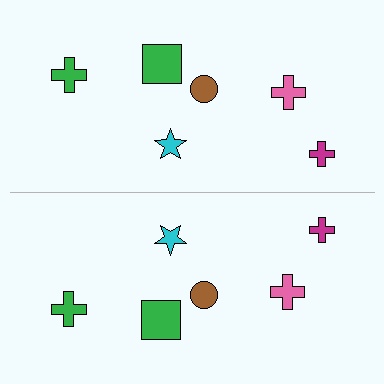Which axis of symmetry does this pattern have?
The pattern has a horizontal axis of symmetry running through the center of the image.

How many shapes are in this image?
There are 12 shapes in this image.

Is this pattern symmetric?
Yes, this pattern has bilateral (reflection) symmetry.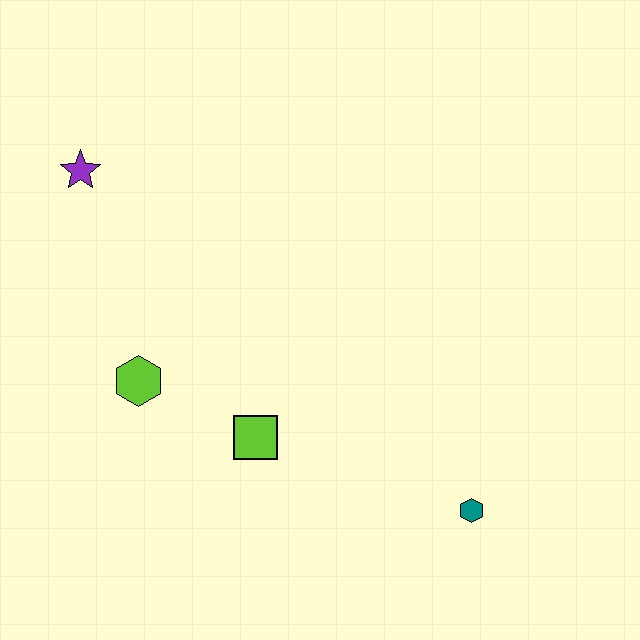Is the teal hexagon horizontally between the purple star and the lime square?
No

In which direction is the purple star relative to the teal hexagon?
The purple star is to the left of the teal hexagon.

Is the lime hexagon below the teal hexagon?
No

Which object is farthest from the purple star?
The teal hexagon is farthest from the purple star.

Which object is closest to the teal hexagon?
The lime square is closest to the teal hexagon.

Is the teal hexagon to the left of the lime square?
No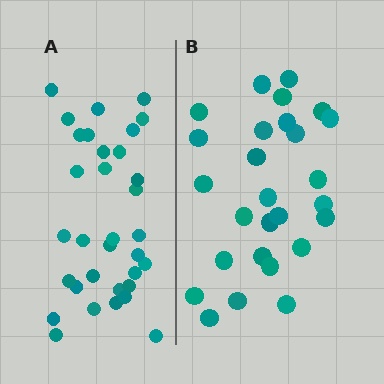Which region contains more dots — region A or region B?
Region A (the left region) has more dots.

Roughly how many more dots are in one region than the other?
Region A has about 6 more dots than region B.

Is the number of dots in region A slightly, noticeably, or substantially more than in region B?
Region A has only slightly more — the two regions are fairly close. The ratio is roughly 1.2 to 1.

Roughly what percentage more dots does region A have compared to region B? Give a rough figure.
About 20% more.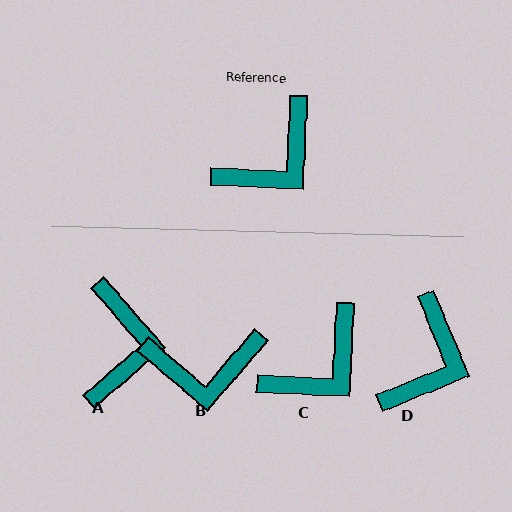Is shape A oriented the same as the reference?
No, it is off by about 44 degrees.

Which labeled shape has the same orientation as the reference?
C.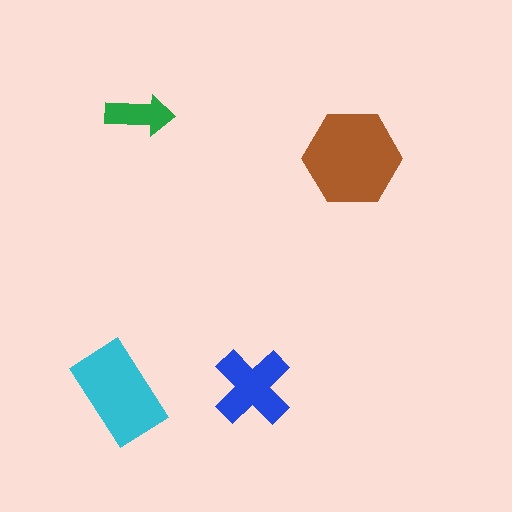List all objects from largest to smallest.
The brown hexagon, the cyan rectangle, the blue cross, the green arrow.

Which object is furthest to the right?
The brown hexagon is rightmost.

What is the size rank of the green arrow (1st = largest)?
4th.